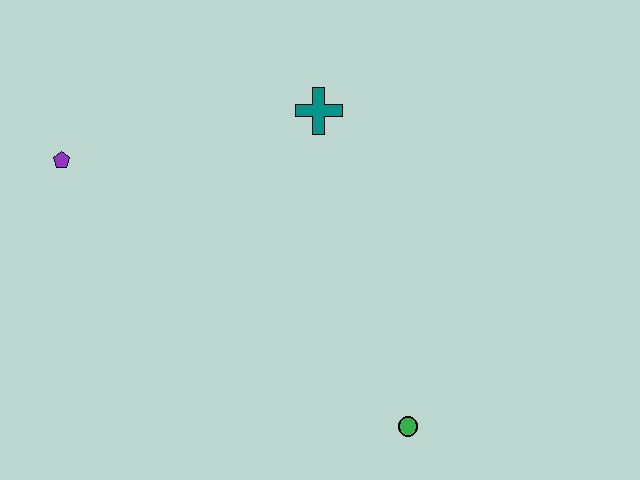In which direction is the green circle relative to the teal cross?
The green circle is below the teal cross.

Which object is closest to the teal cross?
The purple pentagon is closest to the teal cross.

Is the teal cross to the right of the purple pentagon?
Yes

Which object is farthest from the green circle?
The purple pentagon is farthest from the green circle.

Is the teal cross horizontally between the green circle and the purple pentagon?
Yes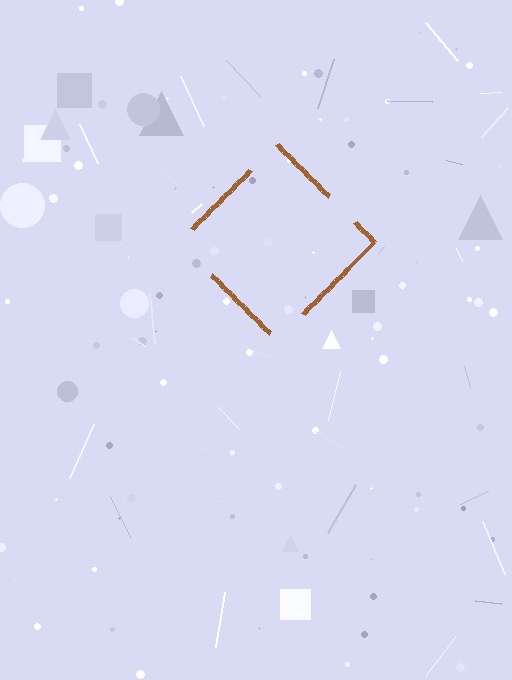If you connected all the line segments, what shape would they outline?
They would outline a diamond.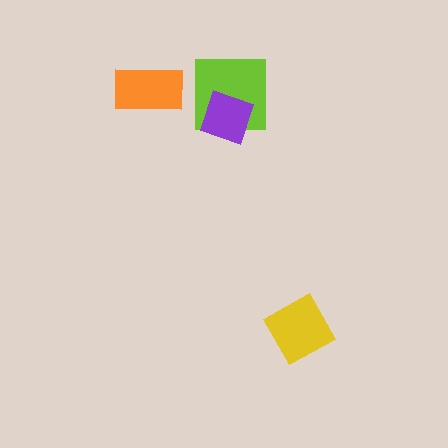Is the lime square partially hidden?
Yes, it is partially covered by another shape.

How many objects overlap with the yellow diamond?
0 objects overlap with the yellow diamond.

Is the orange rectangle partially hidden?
No, no other shape covers it.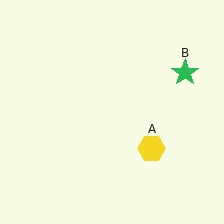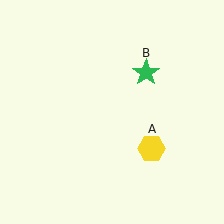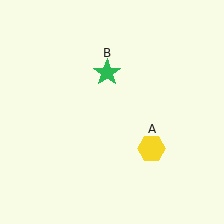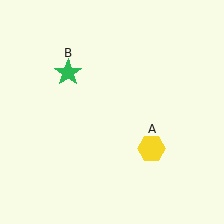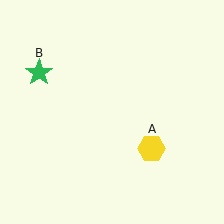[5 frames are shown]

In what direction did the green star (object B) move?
The green star (object B) moved left.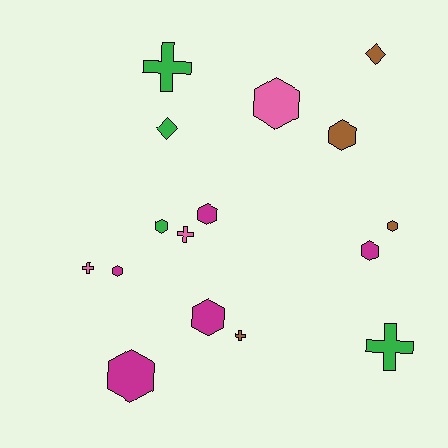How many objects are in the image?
There are 16 objects.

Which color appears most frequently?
Magenta, with 5 objects.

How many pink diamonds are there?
There are no pink diamonds.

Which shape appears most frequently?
Hexagon, with 9 objects.